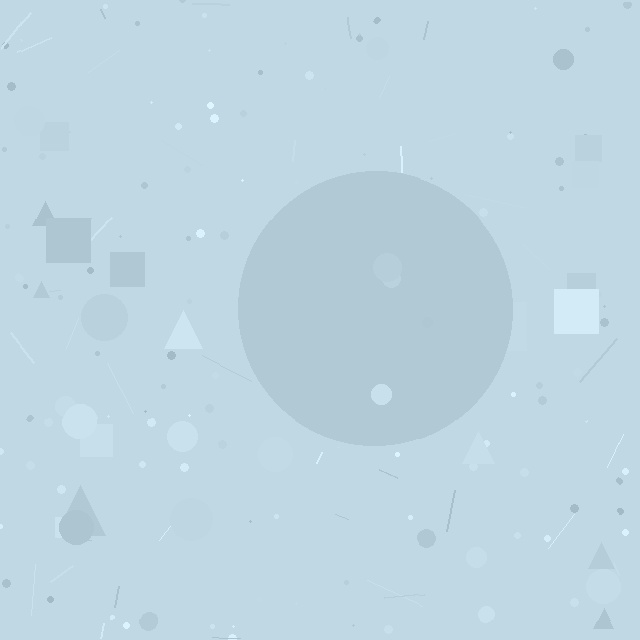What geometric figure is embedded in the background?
A circle is embedded in the background.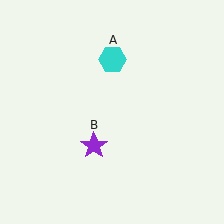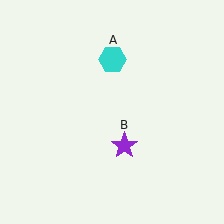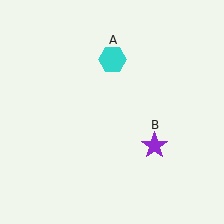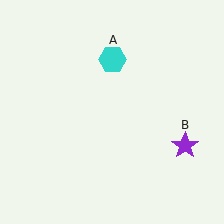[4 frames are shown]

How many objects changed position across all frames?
1 object changed position: purple star (object B).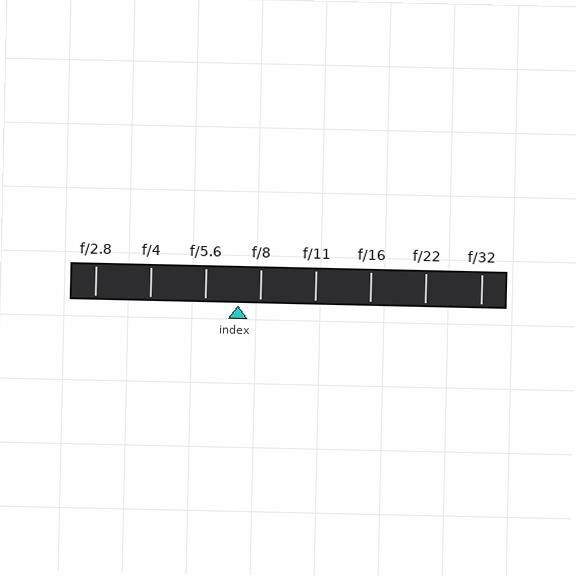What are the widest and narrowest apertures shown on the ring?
The widest aperture shown is f/2.8 and the narrowest is f/32.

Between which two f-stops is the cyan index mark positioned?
The index mark is between f/5.6 and f/8.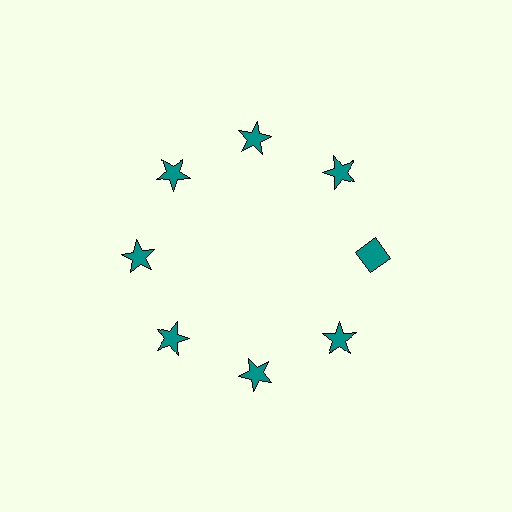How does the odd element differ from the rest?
It has a different shape: diamond instead of star.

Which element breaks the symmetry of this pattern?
The teal diamond at roughly the 3 o'clock position breaks the symmetry. All other shapes are teal stars.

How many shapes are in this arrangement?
There are 8 shapes arranged in a ring pattern.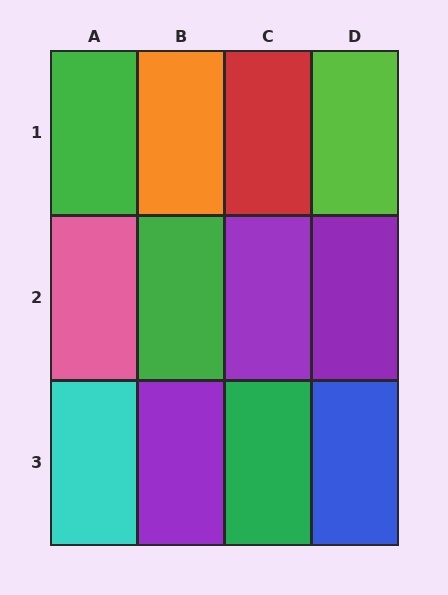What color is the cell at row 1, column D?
Lime.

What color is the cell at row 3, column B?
Purple.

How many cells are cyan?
1 cell is cyan.